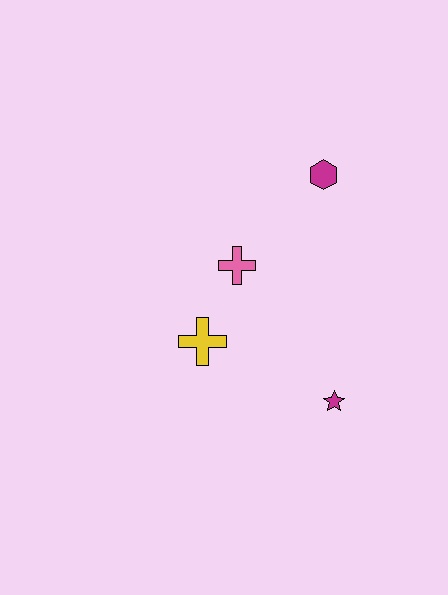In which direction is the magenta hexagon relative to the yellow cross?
The magenta hexagon is above the yellow cross.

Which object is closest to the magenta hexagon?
The pink cross is closest to the magenta hexagon.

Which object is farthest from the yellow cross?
The magenta hexagon is farthest from the yellow cross.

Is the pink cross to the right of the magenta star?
No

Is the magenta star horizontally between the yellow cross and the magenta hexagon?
No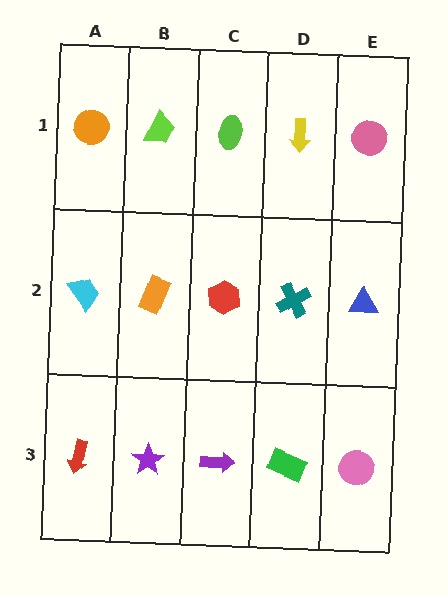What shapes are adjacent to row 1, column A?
A cyan trapezoid (row 2, column A), a lime trapezoid (row 1, column B).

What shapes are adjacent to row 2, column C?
A lime ellipse (row 1, column C), a purple arrow (row 3, column C), an orange rectangle (row 2, column B), a teal cross (row 2, column D).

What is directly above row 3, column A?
A cyan trapezoid.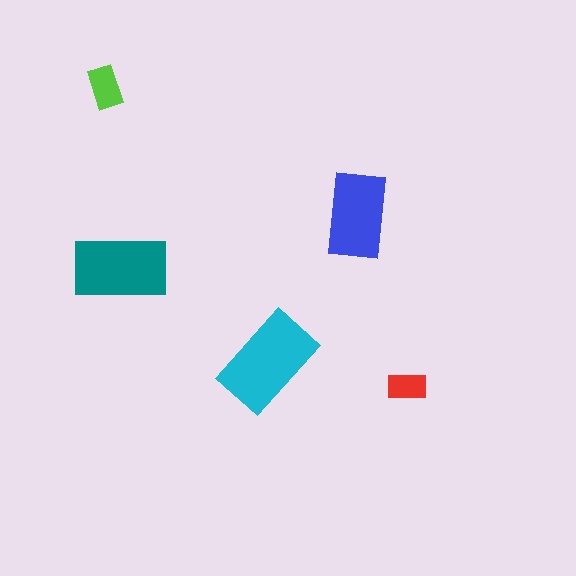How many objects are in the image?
There are 5 objects in the image.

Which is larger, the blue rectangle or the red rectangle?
The blue one.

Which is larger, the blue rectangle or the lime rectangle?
The blue one.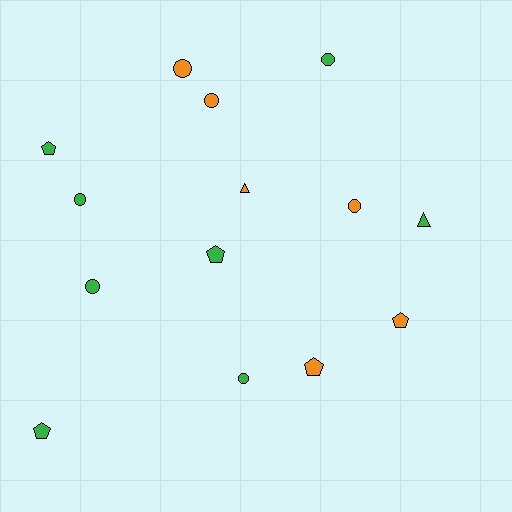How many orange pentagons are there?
There are 2 orange pentagons.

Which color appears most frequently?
Green, with 8 objects.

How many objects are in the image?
There are 14 objects.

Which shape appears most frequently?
Circle, with 7 objects.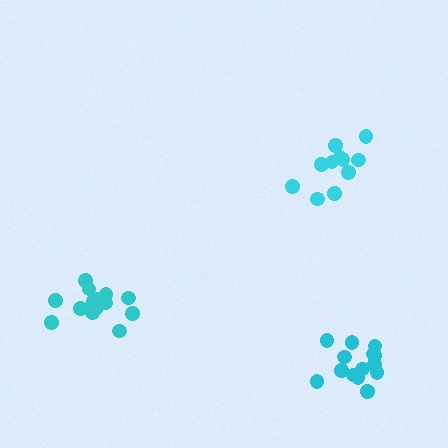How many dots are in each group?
Group 1: 11 dots, Group 2: 14 dots, Group 3: 14 dots (39 total).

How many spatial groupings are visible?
There are 3 spatial groupings.